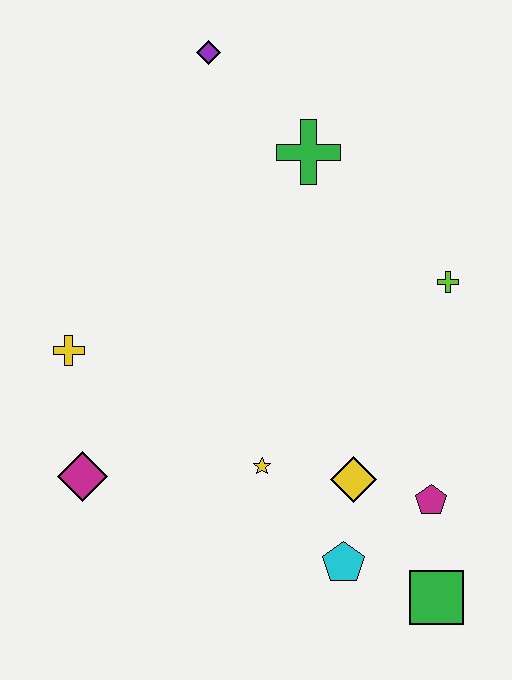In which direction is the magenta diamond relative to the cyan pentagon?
The magenta diamond is to the left of the cyan pentagon.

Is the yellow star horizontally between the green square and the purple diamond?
Yes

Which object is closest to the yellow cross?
The magenta diamond is closest to the yellow cross.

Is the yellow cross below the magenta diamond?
No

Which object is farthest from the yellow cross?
The green square is farthest from the yellow cross.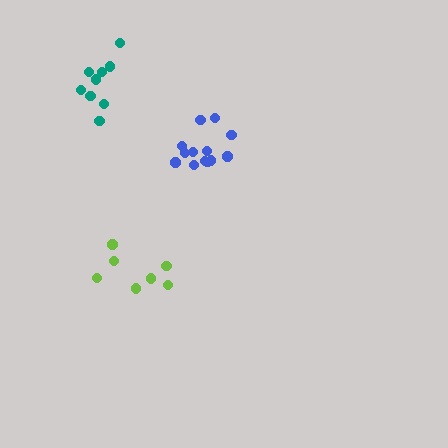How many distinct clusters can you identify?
There are 3 distinct clusters.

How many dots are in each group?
Group 1: 7 dots, Group 2: 13 dots, Group 3: 9 dots (29 total).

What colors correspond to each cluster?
The clusters are colored: lime, blue, teal.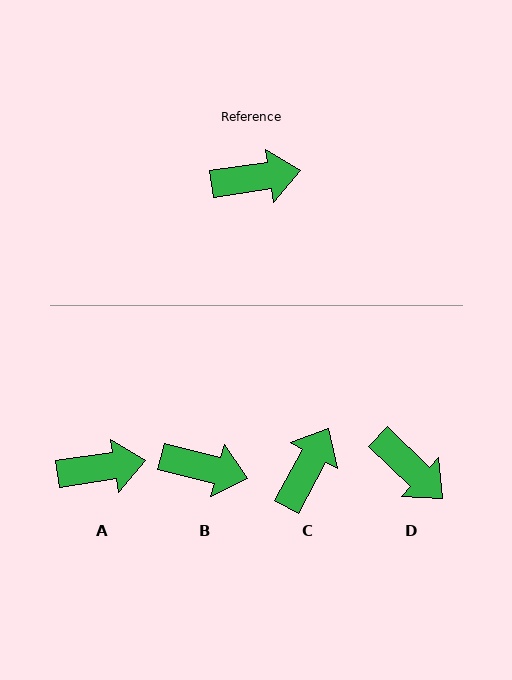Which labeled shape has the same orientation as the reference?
A.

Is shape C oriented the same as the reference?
No, it is off by about 53 degrees.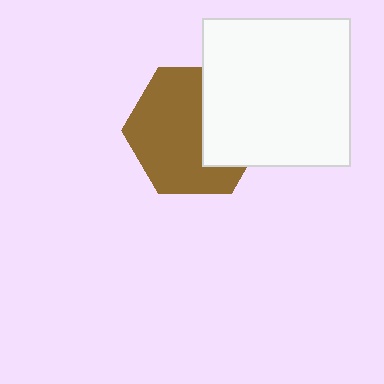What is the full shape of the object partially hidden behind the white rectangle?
The partially hidden object is a brown hexagon.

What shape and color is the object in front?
The object in front is a white rectangle.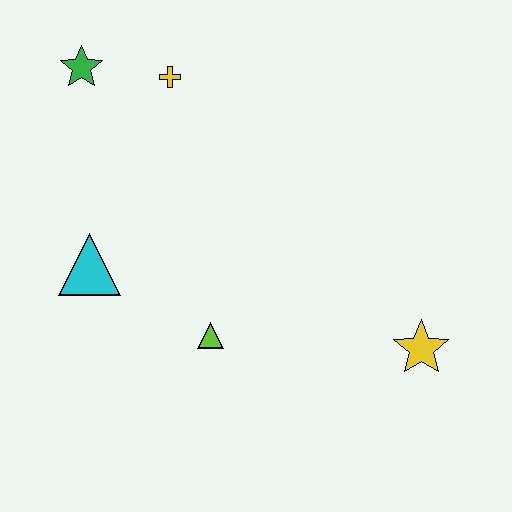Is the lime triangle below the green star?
Yes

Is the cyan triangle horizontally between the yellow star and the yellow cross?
No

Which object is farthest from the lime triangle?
The green star is farthest from the lime triangle.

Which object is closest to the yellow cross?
The green star is closest to the yellow cross.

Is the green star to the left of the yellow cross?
Yes